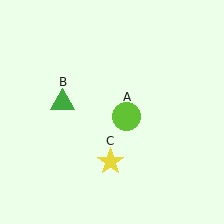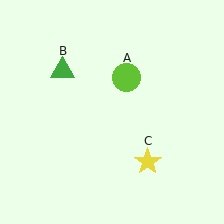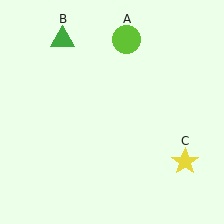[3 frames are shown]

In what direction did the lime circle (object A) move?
The lime circle (object A) moved up.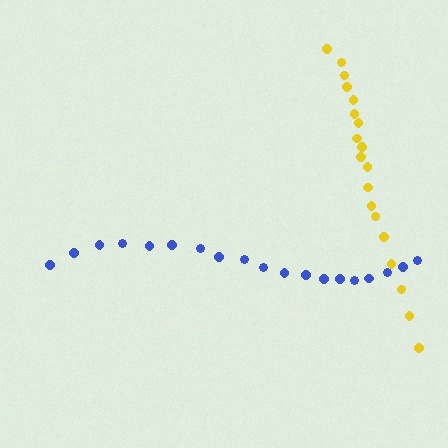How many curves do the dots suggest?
There are 2 distinct paths.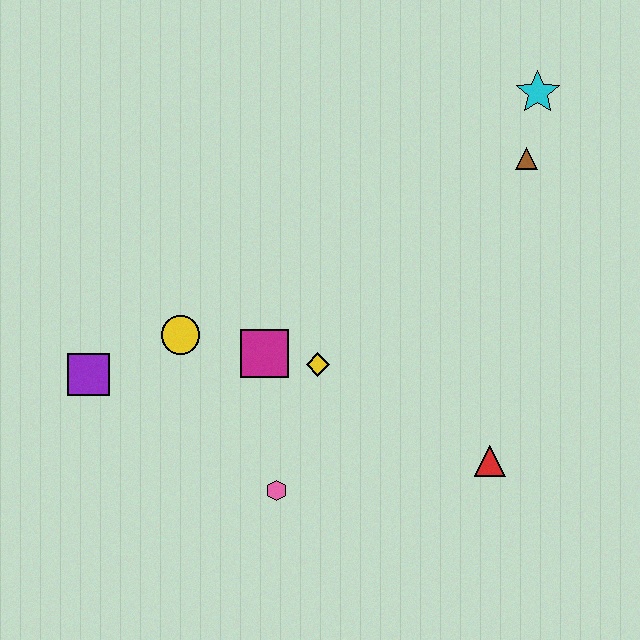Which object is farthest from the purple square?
The cyan star is farthest from the purple square.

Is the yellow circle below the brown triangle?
Yes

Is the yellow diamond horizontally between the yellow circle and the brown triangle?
Yes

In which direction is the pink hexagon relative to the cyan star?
The pink hexagon is below the cyan star.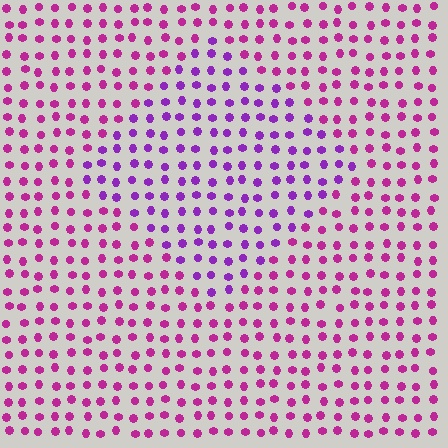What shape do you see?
I see a diamond.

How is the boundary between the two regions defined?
The boundary is defined purely by a slight shift in hue (about 33 degrees). Spacing, size, and orientation are identical on both sides.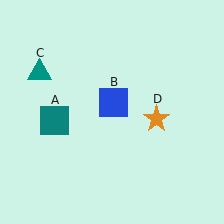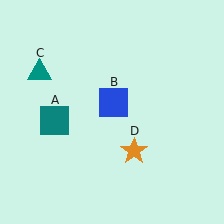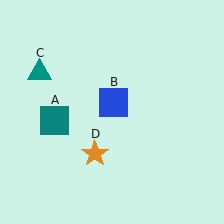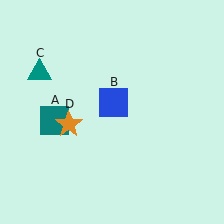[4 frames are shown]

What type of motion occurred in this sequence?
The orange star (object D) rotated clockwise around the center of the scene.